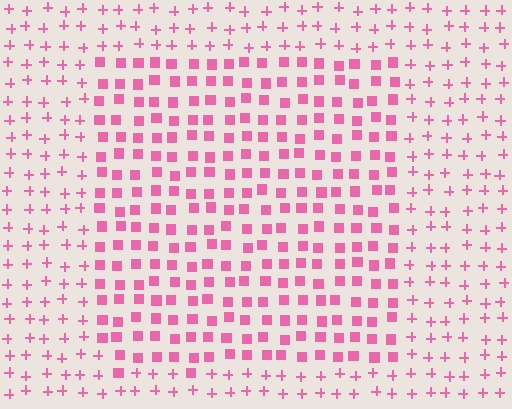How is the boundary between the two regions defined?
The boundary is defined by a change in element shape: squares inside vs. plus signs outside. All elements share the same color and spacing.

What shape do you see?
I see a rectangle.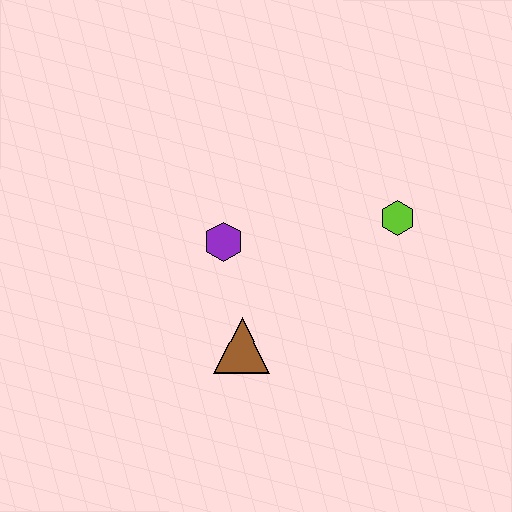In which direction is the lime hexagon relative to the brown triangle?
The lime hexagon is to the right of the brown triangle.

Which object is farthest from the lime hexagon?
The brown triangle is farthest from the lime hexagon.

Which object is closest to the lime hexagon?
The purple hexagon is closest to the lime hexagon.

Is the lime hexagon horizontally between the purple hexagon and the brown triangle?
No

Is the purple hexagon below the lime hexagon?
Yes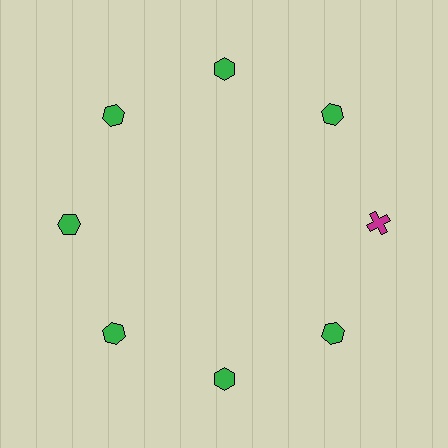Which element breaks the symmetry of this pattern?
The magenta cross at roughly the 3 o'clock position breaks the symmetry. All other shapes are green hexagons.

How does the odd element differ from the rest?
It differs in both color (magenta instead of green) and shape (cross instead of hexagon).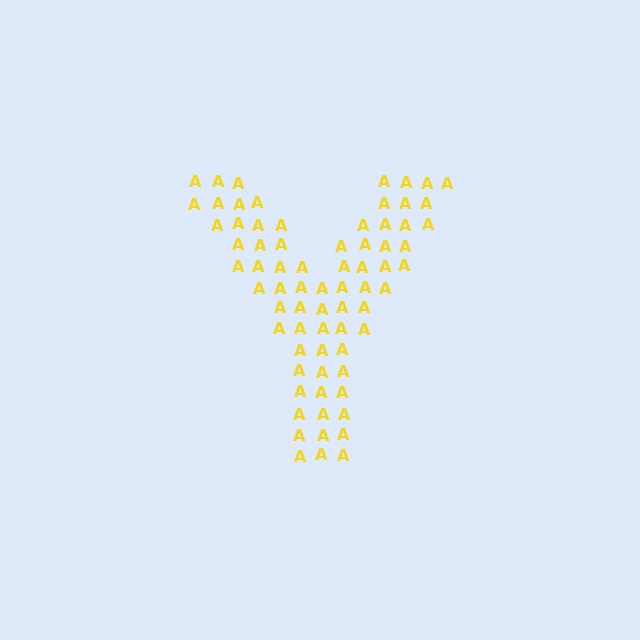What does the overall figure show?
The overall figure shows the letter Y.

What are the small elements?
The small elements are letter A's.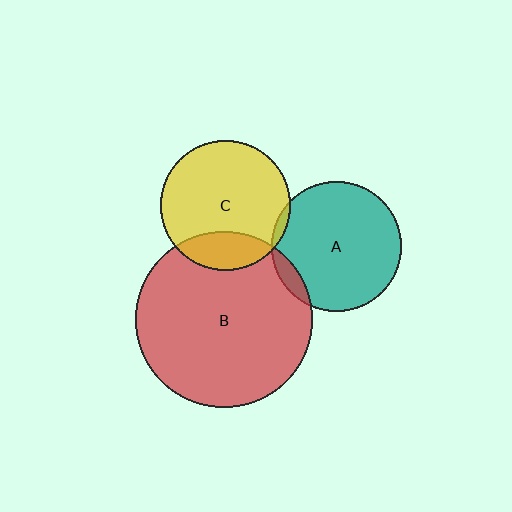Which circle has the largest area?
Circle B (red).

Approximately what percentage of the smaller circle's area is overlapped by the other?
Approximately 20%.